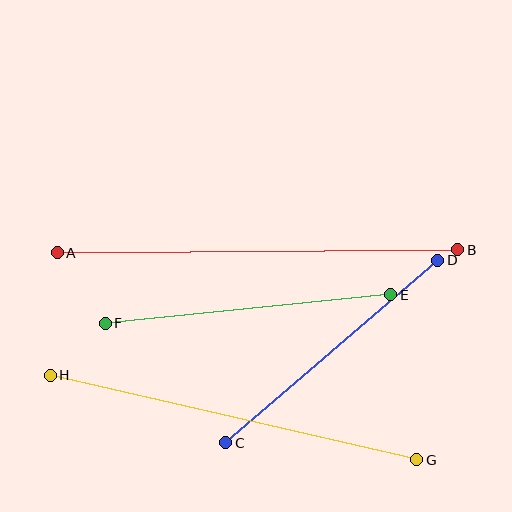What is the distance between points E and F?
The distance is approximately 287 pixels.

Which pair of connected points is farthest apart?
Points A and B are farthest apart.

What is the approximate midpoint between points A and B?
The midpoint is at approximately (257, 251) pixels.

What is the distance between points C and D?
The distance is approximately 279 pixels.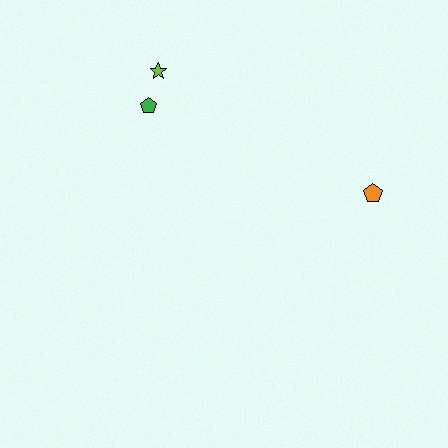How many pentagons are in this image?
There are 2 pentagons.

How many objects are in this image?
There are 3 objects.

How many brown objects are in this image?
There are no brown objects.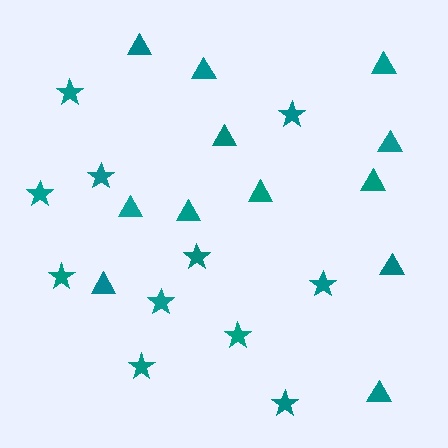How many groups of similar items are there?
There are 2 groups: one group of triangles (12) and one group of stars (11).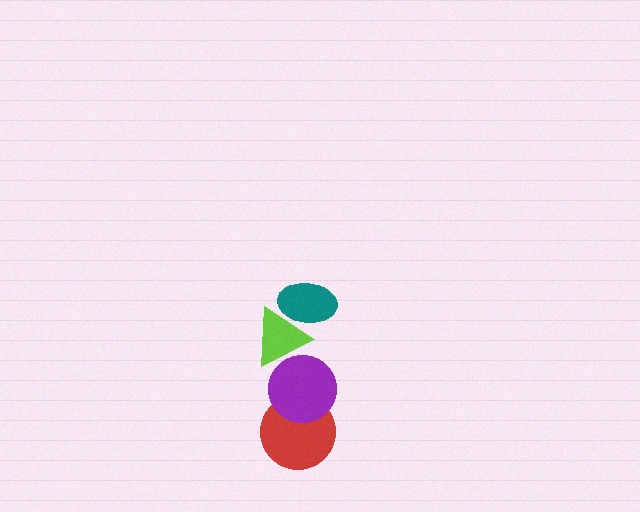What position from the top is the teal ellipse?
The teal ellipse is 1st from the top.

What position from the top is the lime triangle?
The lime triangle is 2nd from the top.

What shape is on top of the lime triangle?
The teal ellipse is on top of the lime triangle.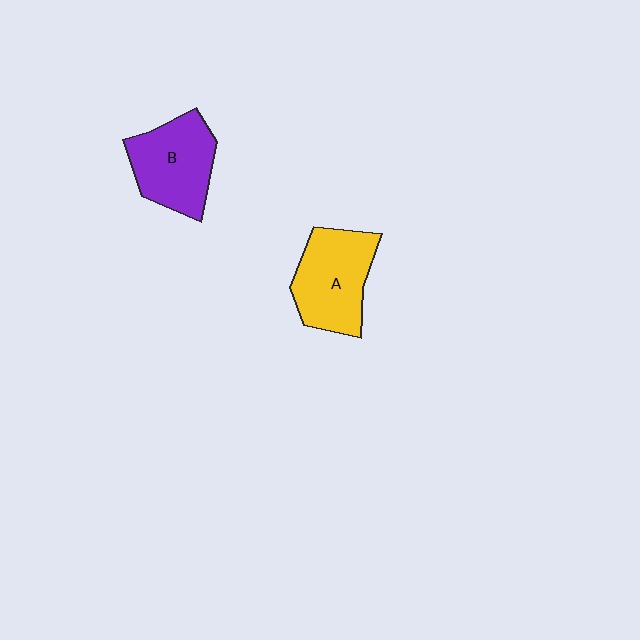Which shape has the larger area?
Shape A (yellow).